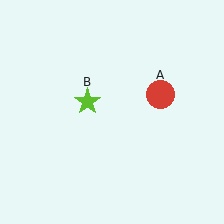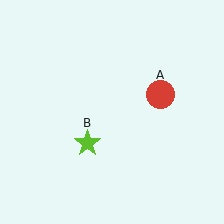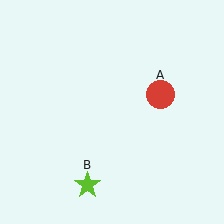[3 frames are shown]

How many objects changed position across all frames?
1 object changed position: lime star (object B).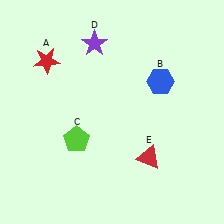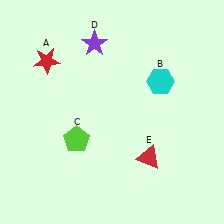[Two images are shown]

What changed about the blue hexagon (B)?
In Image 1, B is blue. In Image 2, it changed to cyan.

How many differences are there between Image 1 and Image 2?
There is 1 difference between the two images.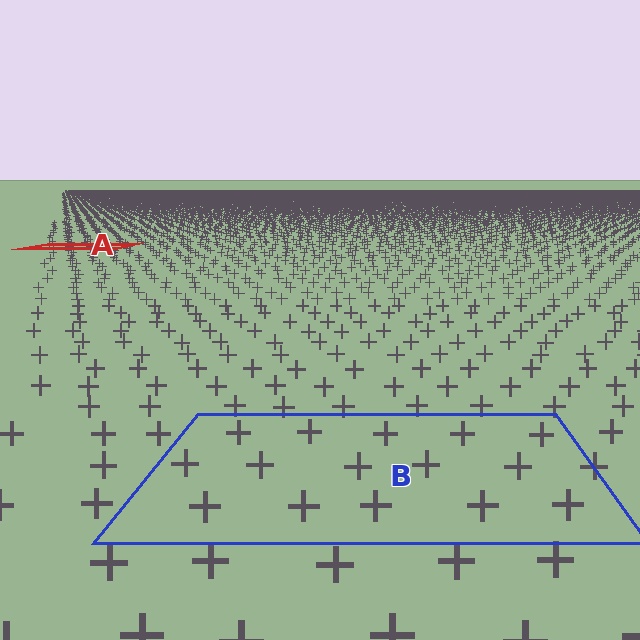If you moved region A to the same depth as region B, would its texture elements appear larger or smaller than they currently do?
They would appear larger. At a closer depth, the same texture elements are projected at a bigger on-screen size.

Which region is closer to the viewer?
Region B is closer. The texture elements there are larger and more spread out.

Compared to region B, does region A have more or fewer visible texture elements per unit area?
Region A has more texture elements per unit area — they are packed more densely because it is farther away.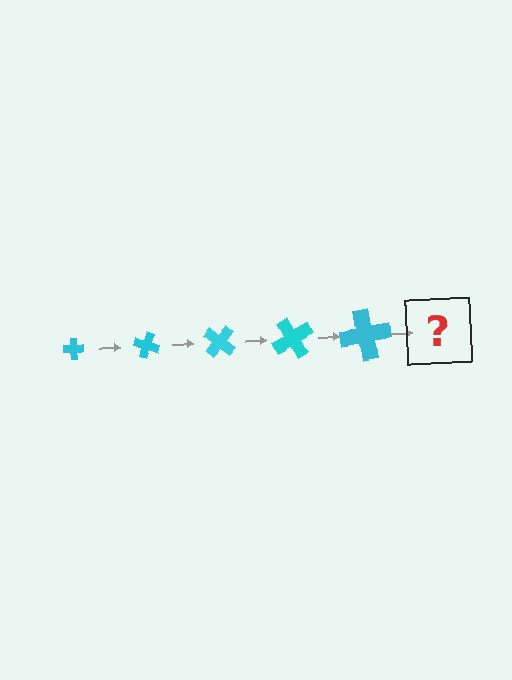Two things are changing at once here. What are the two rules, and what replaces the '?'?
The two rules are that the cross grows larger each step and it rotates 20 degrees each step. The '?' should be a cross, larger than the previous one and rotated 100 degrees from the start.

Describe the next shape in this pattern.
It should be a cross, larger than the previous one and rotated 100 degrees from the start.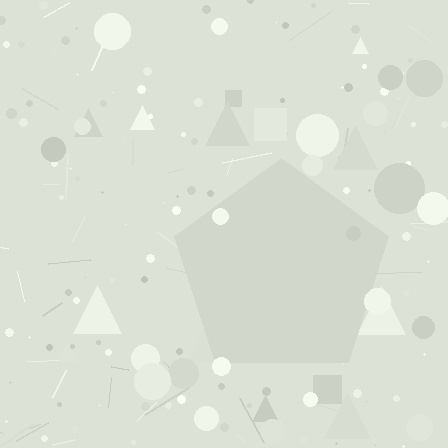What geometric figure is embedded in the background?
A pentagon is embedded in the background.